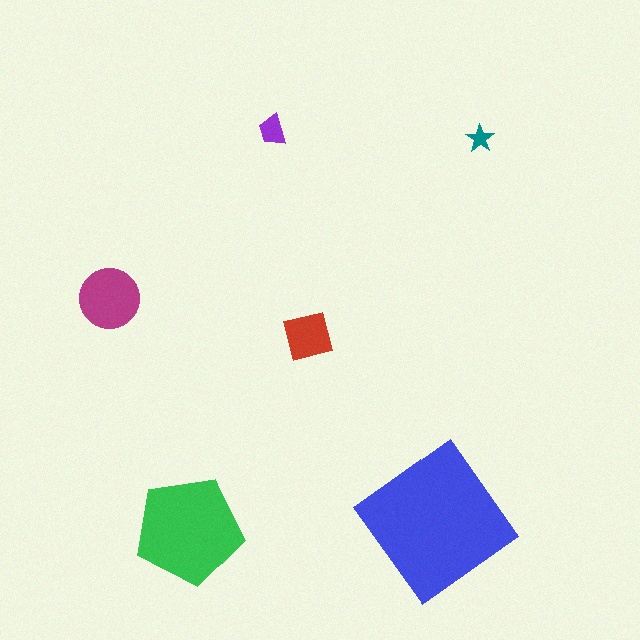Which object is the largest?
The blue diamond.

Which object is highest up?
The purple trapezoid is topmost.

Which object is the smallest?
The teal star.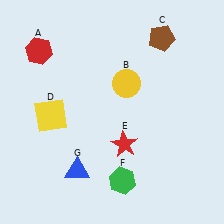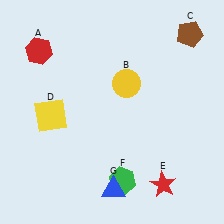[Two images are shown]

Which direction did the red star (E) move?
The red star (E) moved down.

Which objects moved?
The objects that moved are: the brown pentagon (C), the red star (E), the blue triangle (G).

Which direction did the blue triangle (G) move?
The blue triangle (G) moved right.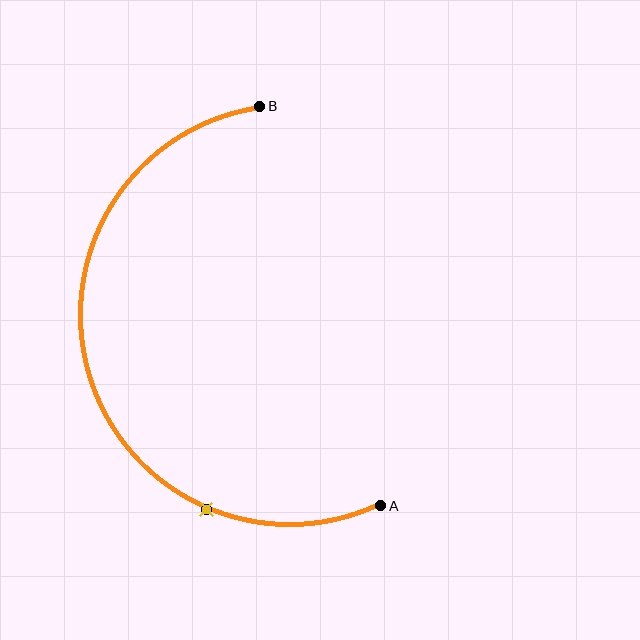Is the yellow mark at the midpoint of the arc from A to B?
No. The yellow mark lies on the arc but is closer to endpoint A. The arc midpoint would be at the point on the curve equidistant along the arc from both A and B.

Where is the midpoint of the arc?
The arc midpoint is the point on the curve farthest from the straight line joining A and B. It sits to the left of that line.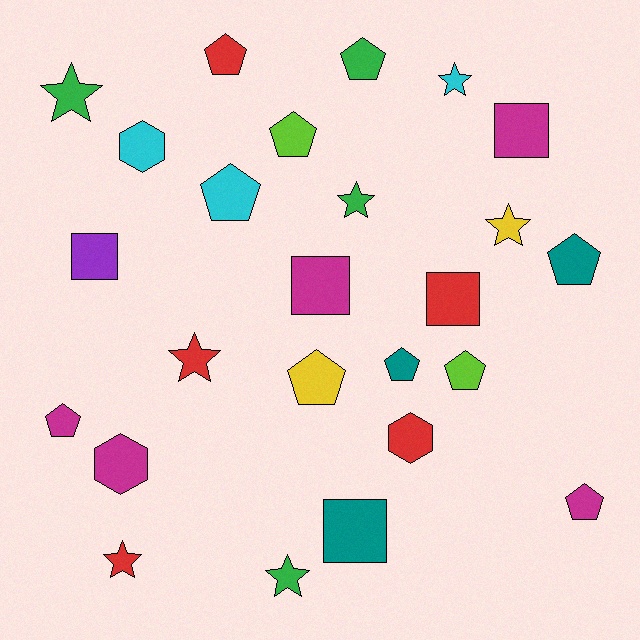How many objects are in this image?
There are 25 objects.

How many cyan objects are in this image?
There are 3 cyan objects.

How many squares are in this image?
There are 5 squares.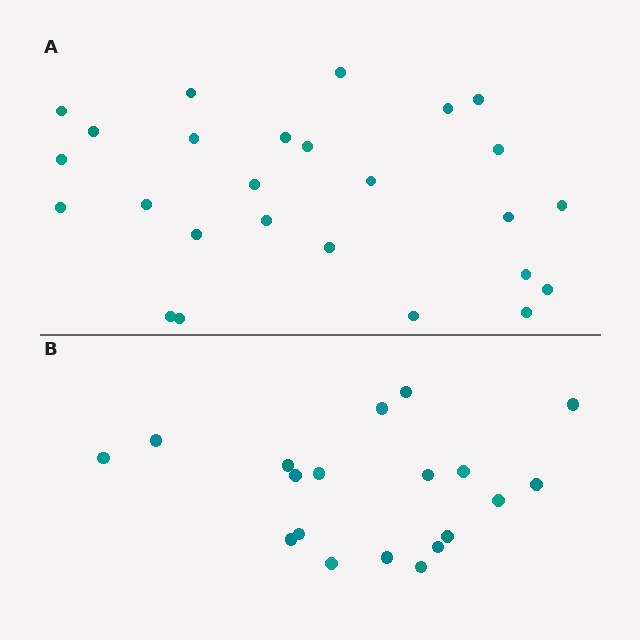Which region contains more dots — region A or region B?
Region A (the top region) has more dots.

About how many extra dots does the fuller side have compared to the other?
Region A has roughly 8 or so more dots than region B.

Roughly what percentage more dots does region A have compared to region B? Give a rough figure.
About 35% more.